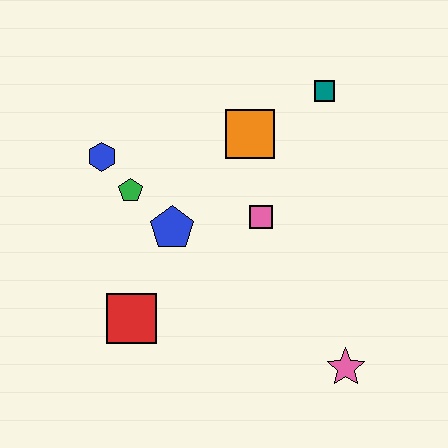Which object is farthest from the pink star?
The blue hexagon is farthest from the pink star.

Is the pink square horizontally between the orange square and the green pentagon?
No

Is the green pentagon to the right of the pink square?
No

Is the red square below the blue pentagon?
Yes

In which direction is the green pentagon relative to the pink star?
The green pentagon is to the left of the pink star.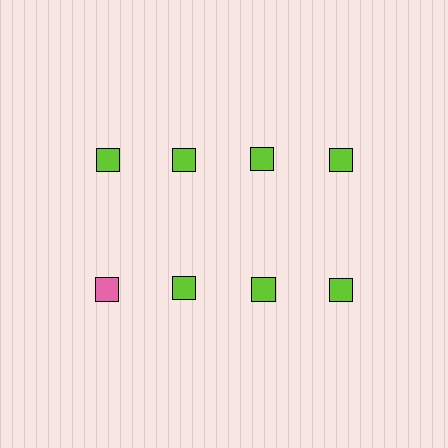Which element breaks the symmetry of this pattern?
The pink square in the second row, leftmost column breaks the symmetry. All other shapes are lime squares.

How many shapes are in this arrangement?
There are 8 shapes arranged in a grid pattern.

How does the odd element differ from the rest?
It has a different color: pink instead of lime.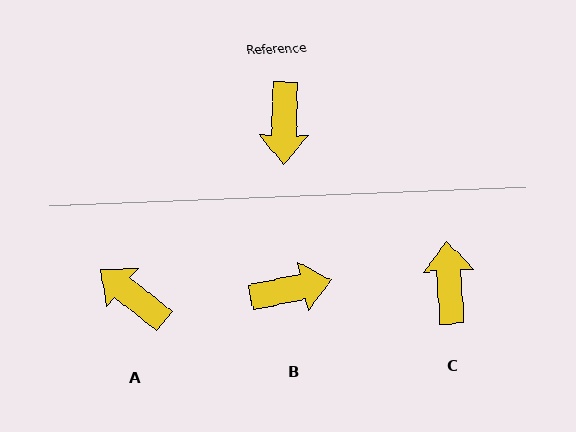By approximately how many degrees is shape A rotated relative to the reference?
Approximately 127 degrees clockwise.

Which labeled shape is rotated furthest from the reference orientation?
C, about 175 degrees away.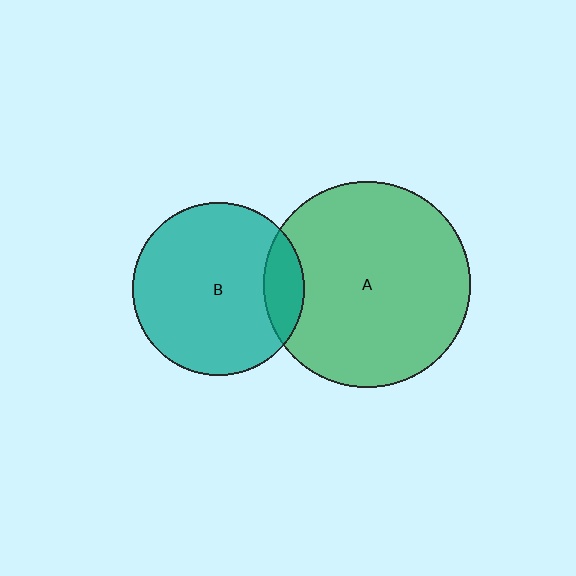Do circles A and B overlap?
Yes.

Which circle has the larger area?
Circle A (green).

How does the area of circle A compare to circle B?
Approximately 1.4 times.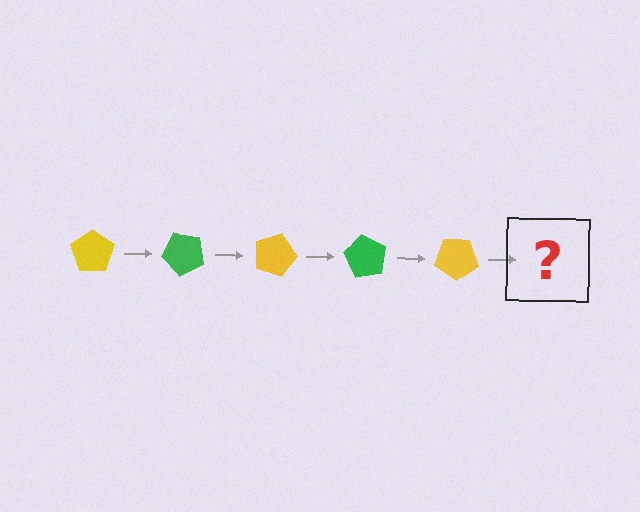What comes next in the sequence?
The next element should be a green pentagon, rotated 225 degrees from the start.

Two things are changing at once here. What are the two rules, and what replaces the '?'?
The two rules are that it rotates 45 degrees each step and the color cycles through yellow and green. The '?' should be a green pentagon, rotated 225 degrees from the start.